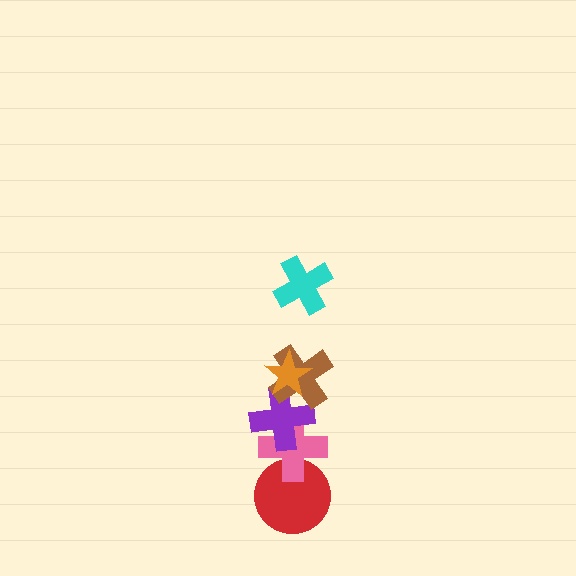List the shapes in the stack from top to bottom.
From top to bottom: the cyan cross, the orange star, the brown cross, the purple cross, the pink cross, the red circle.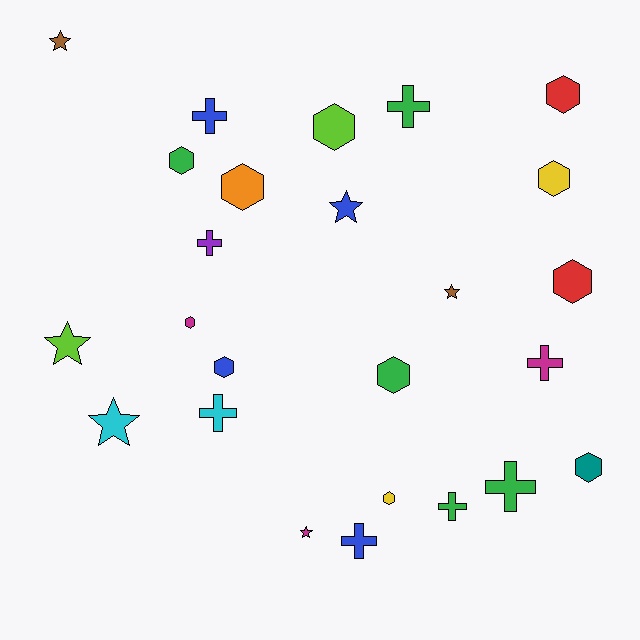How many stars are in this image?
There are 6 stars.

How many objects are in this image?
There are 25 objects.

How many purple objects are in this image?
There is 1 purple object.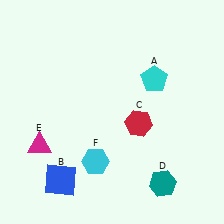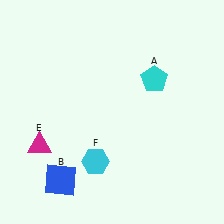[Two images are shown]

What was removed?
The teal hexagon (D), the red hexagon (C) were removed in Image 2.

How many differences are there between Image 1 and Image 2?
There are 2 differences between the two images.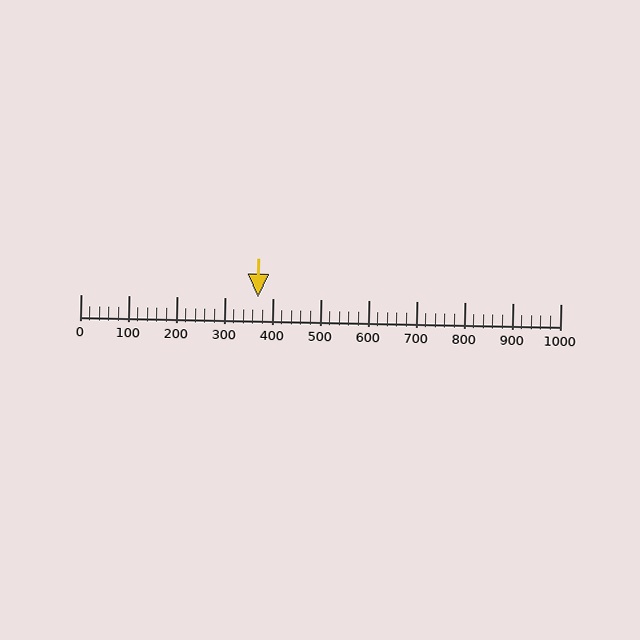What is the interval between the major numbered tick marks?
The major tick marks are spaced 100 units apart.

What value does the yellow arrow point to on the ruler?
The yellow arrow points to approximately 369.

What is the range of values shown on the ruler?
The ruler shows values from 0 to 1000.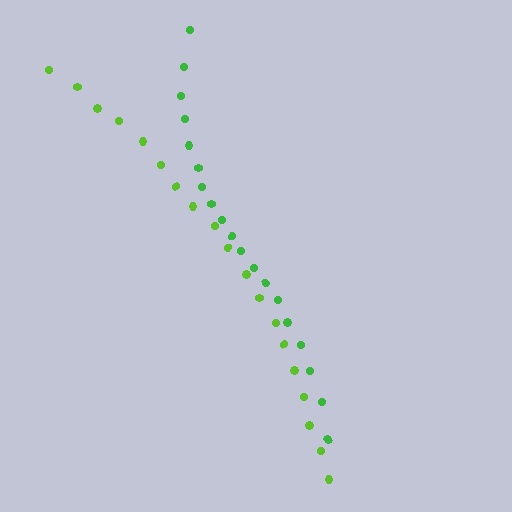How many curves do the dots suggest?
There are 2 distinct paths.